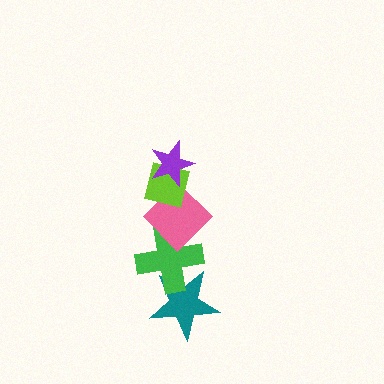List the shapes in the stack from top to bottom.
From top to bottom: the purple star, the lime square, the pink diamond, the green cross, the teal star.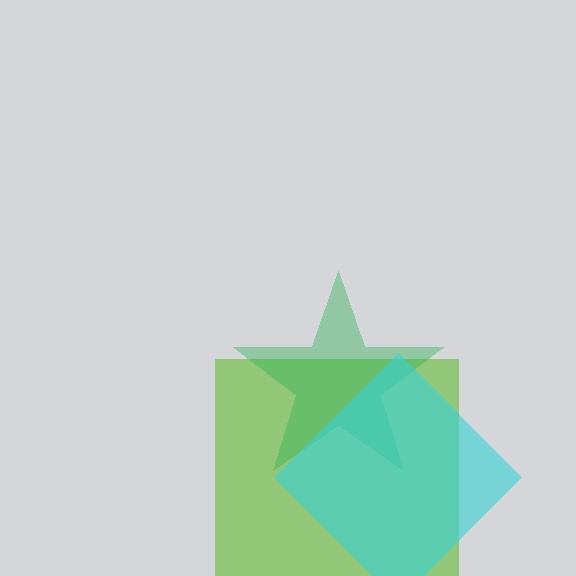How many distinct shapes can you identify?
There are 3 distinct shapes: a lime square, a green star, a cyan diamond.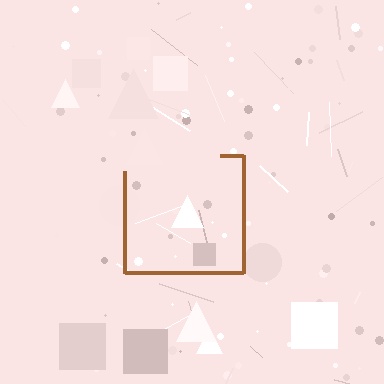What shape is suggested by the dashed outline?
The dashed outline suggests a square.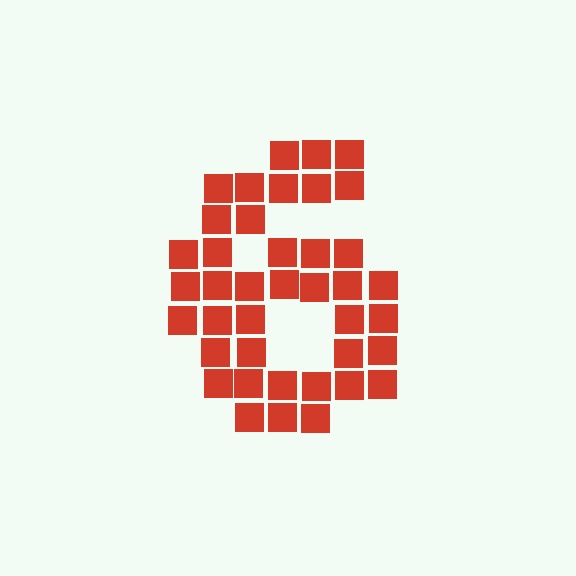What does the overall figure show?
The overall figure shows the digit 6.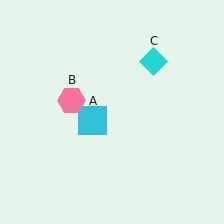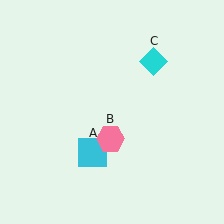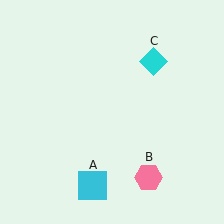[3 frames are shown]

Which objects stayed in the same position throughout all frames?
Cyan diamond (object C) remained stationary.